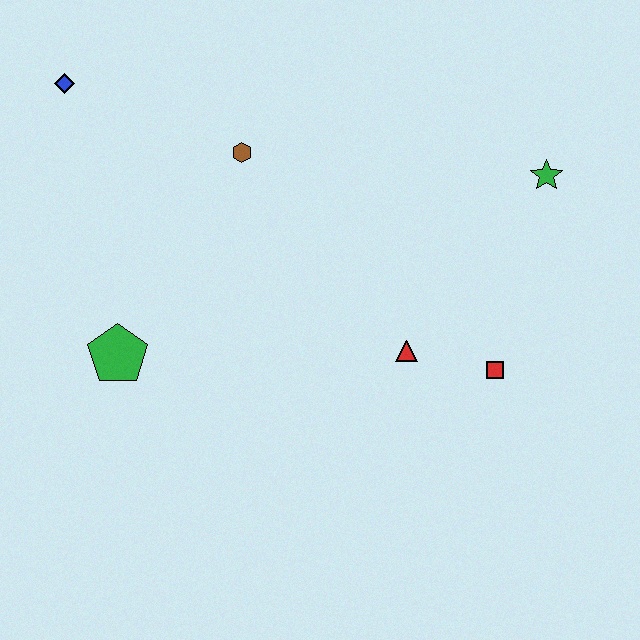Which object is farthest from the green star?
The blue diamond is farthest from the green star.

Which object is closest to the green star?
The red square is closest to the green star.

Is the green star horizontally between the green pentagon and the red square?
No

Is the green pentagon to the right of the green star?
No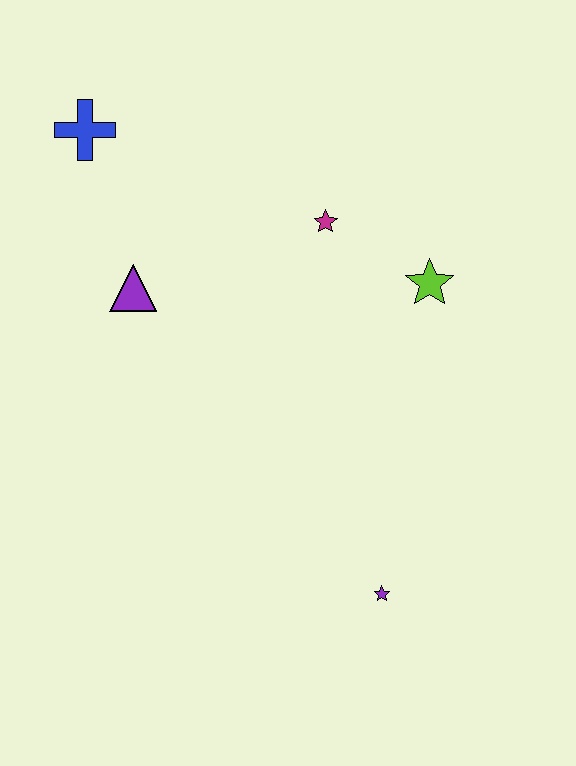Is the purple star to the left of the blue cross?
No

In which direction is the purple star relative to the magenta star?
The purple star is below the magenta star.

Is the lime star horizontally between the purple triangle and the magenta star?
No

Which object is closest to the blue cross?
The purple triangle is closest to the blue cross.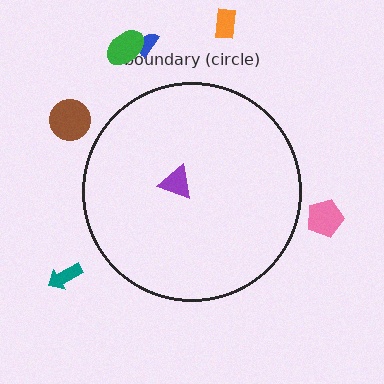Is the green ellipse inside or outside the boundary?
Outside.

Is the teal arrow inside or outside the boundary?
Outside.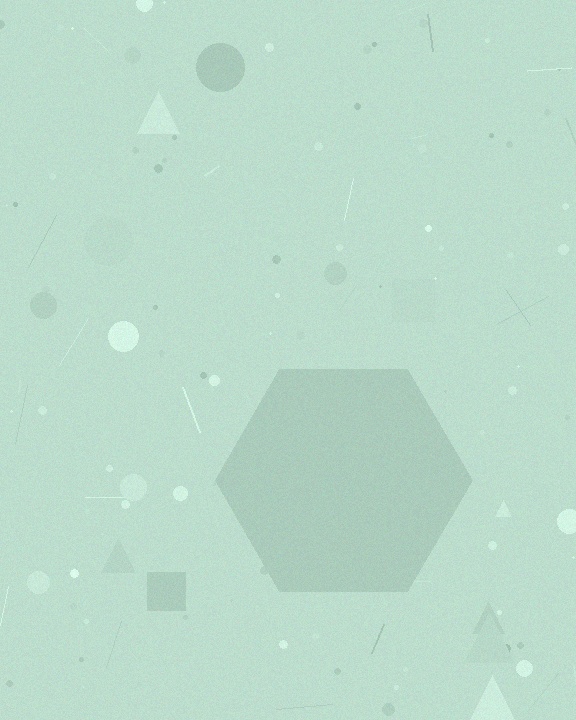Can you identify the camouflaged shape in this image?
The camouflaged shape is a hexagon.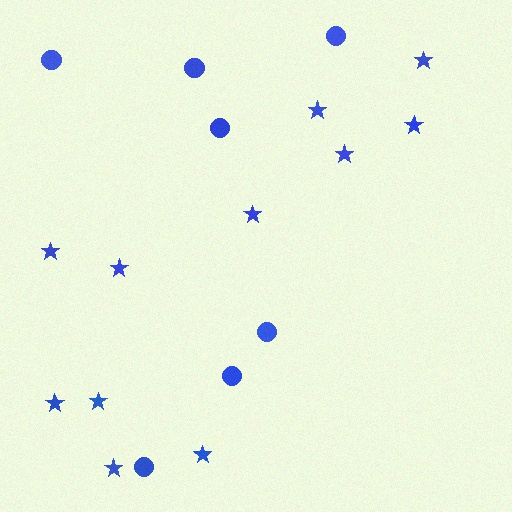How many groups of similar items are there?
There are 2 groups: one group of circles (7) and one group of stars (11).